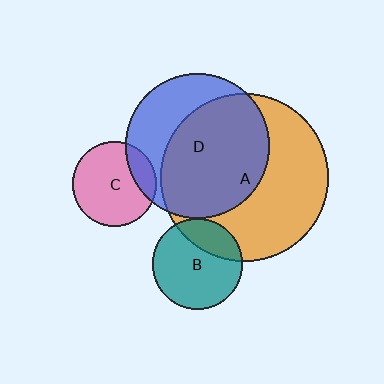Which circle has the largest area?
Circle A (orange).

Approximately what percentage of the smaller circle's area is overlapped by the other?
Approximately 20%.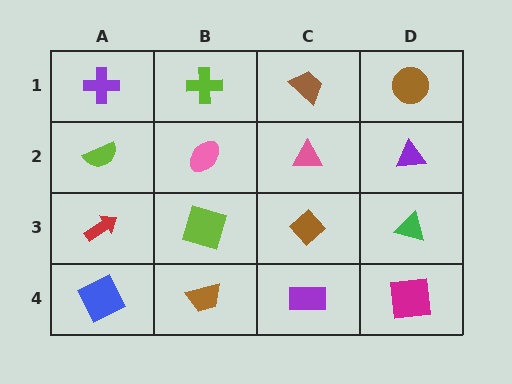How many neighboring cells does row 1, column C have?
3.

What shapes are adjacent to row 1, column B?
A pink ellipse (row 2, column B), a purple cross (row 1, column A), a brown trapezoid (row 1, column C).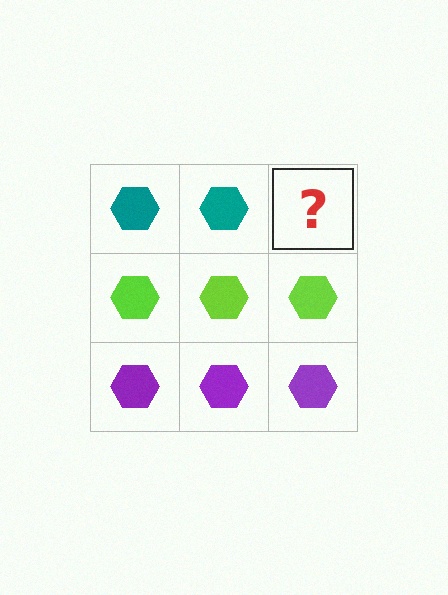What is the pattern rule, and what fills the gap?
The rule is that each row has a consistent color. The gap should be filled with a teal hexagon.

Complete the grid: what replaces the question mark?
The question mark should be replaced with a teal hexagon.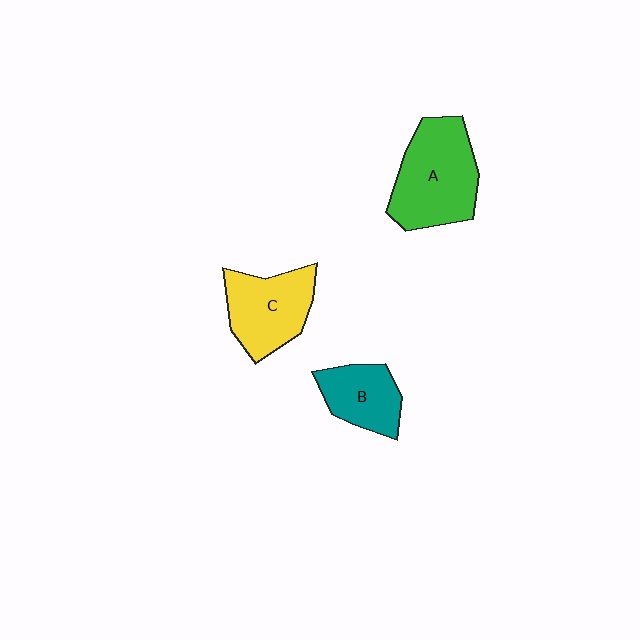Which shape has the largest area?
Shape A (green).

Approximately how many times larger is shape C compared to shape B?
Approximately 1.3 times.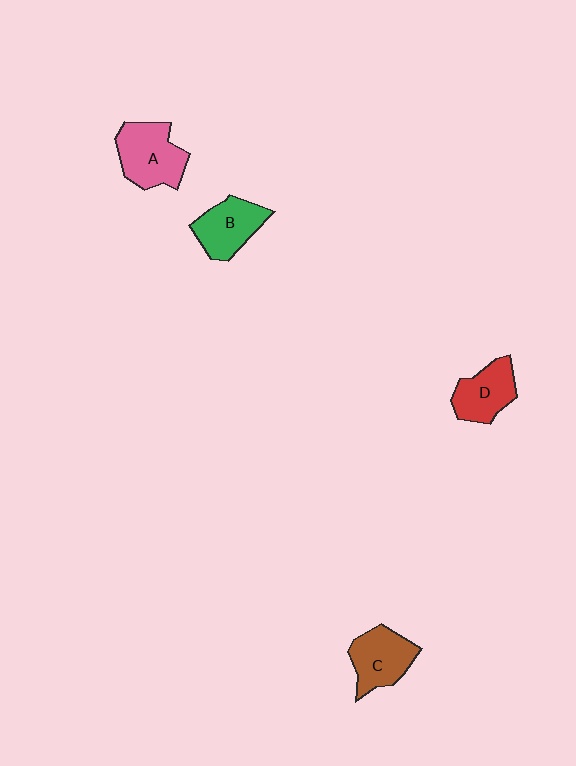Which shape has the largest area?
Shape A (pink).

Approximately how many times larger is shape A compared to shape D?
Approximately 1.3 times.